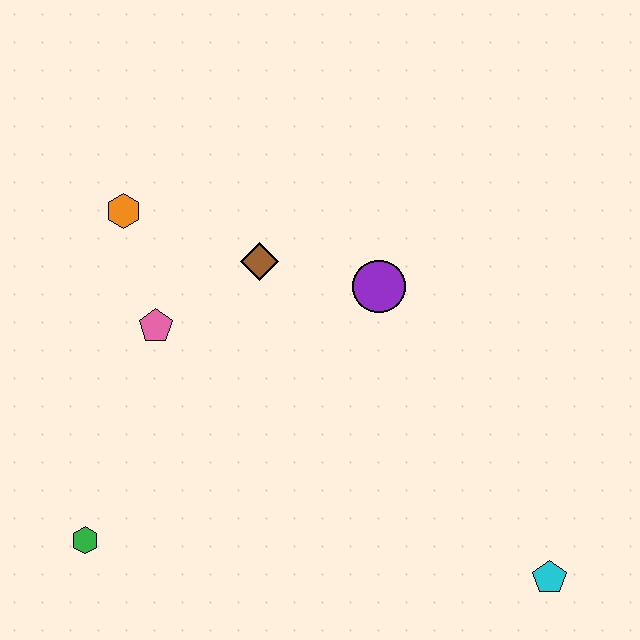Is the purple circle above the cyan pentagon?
Yes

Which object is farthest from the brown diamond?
The cyan pentagon is farthest from the brown diamond.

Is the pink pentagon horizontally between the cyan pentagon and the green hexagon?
Yes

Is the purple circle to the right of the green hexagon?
Yes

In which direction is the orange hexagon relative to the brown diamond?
The orange hexagon is to the left of the brown diamond.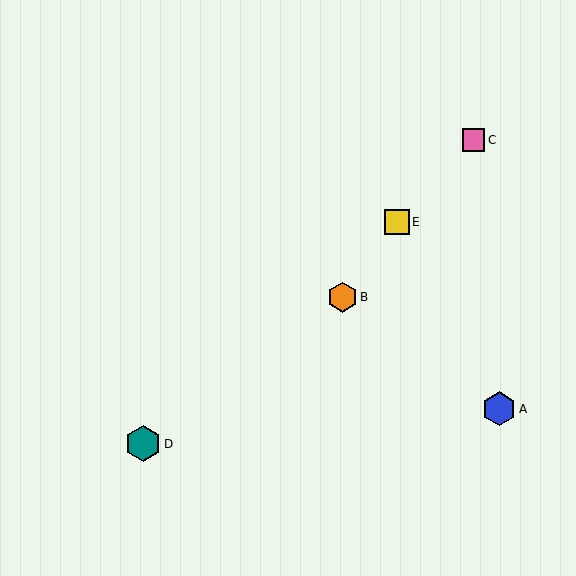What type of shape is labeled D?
Shape D is a teal hexagon.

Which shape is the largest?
The teal hexagon (labeled D) is the largest.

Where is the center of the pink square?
The center of the pink square is at (474, 140).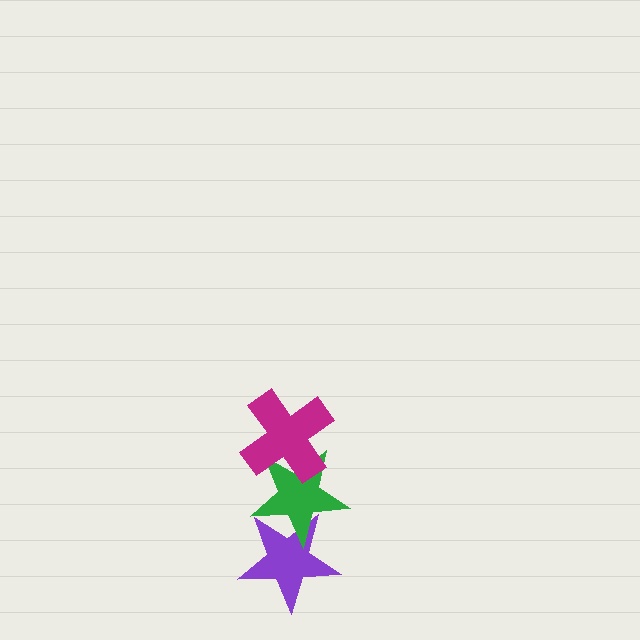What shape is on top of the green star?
The magenta cross is on top of the green star.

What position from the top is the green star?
The green star is 2nd from the top.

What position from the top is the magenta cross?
The magenta cross is 1st from the top.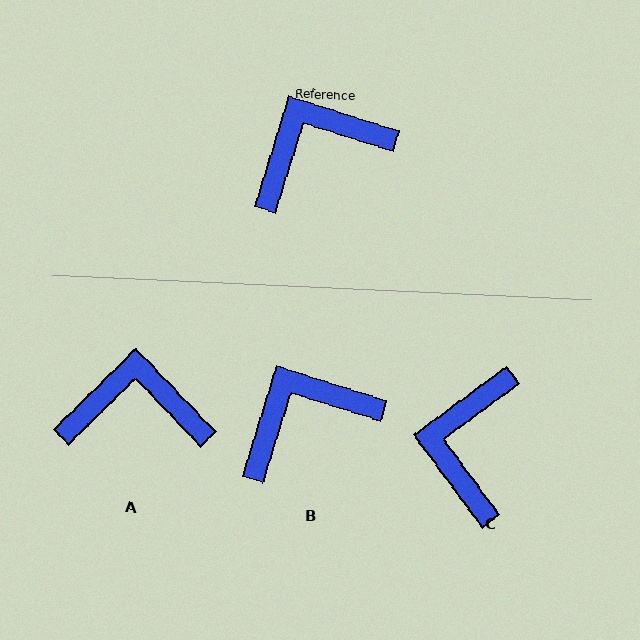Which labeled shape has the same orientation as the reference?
B.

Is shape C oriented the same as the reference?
No, it is off by about 54 degrees.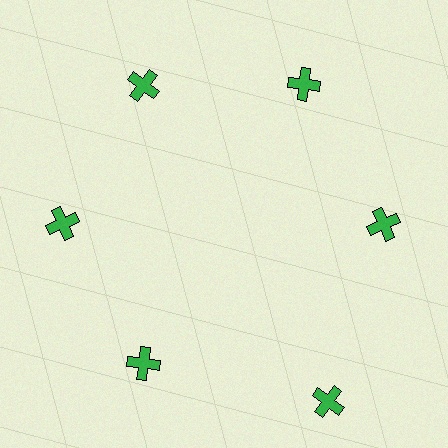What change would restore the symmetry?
The symmetry would be restored by moving it inward, back onto the ring so that all 6 crosses sit at equal angles and equal distance from the center.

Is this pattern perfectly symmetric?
No. The 6 green crosses are arranged in a ring, but one element near the 5 o'clock position is pushed outward from the center, breaking the 6-fold rotational symmetry.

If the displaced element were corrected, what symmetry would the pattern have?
It would have 6-fold rotational symmetry — the pattern would map onto itself every 60 degrees.